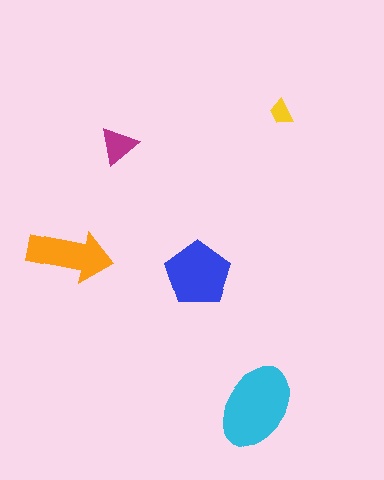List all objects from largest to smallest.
The cyan ellipse, the blue pentagon, the orange arrow, the magenta triangle, the yellow trapezoid.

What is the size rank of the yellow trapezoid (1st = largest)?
5th.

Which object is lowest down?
The cyan ellipse is bottommost.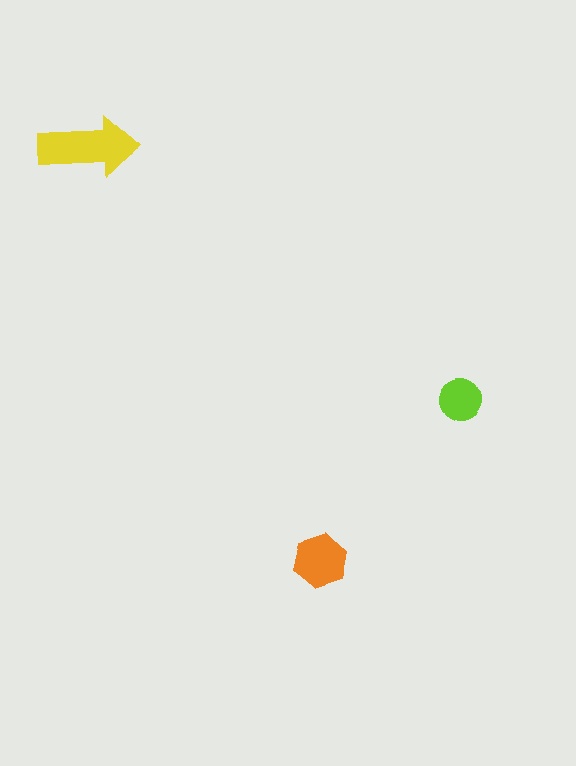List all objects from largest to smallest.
The yellow arrow, the orange hexagon, the lime circle.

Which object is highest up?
The yellow arrow is topmost.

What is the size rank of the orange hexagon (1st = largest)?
2nd.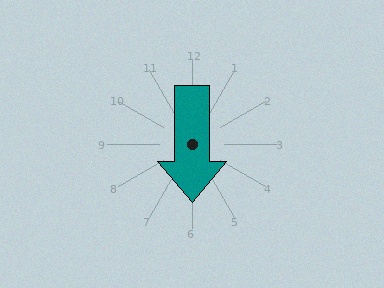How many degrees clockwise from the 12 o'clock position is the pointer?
Approximately 180 degrees.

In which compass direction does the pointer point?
South.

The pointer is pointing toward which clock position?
Roughly 6 o'clock.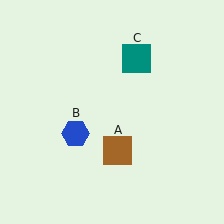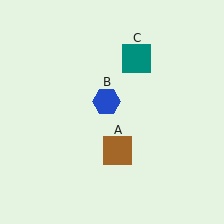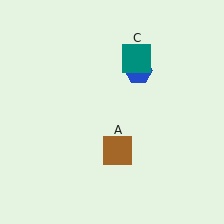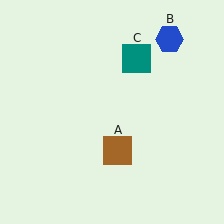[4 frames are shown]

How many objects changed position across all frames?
1 object changed position: blue hexagon (object B).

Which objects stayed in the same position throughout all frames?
Brown square (object A) and teal square (object C) remained stationary.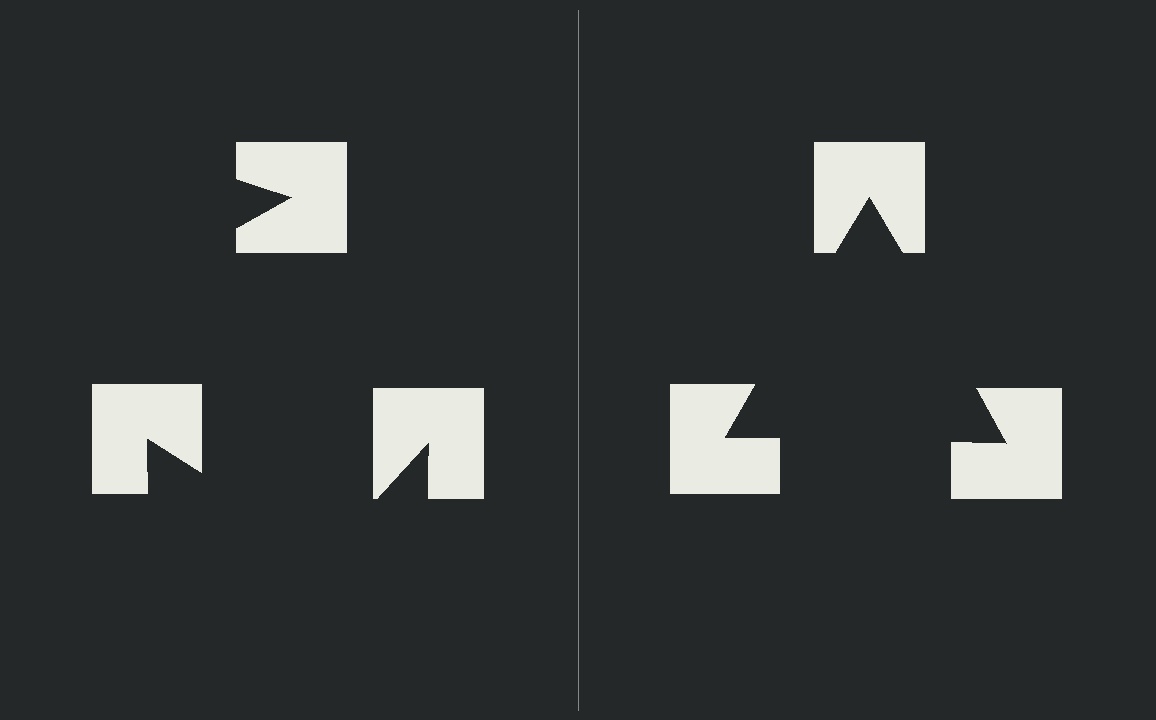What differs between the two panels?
The notched squares are positioned identically on both sides; only the wedge orientations differ. On the right they align to a triangle; on the left they are misaligned.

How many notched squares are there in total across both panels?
6 — 3 on each side.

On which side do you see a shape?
An illusory triangle appears on the right side. On the left side the wedge cuts are rotated, so no coherent shape forms.